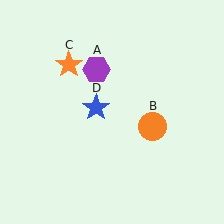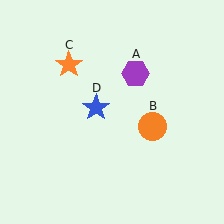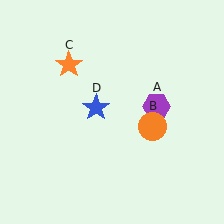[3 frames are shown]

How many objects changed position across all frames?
1 object changed position: purple hexagon (object A).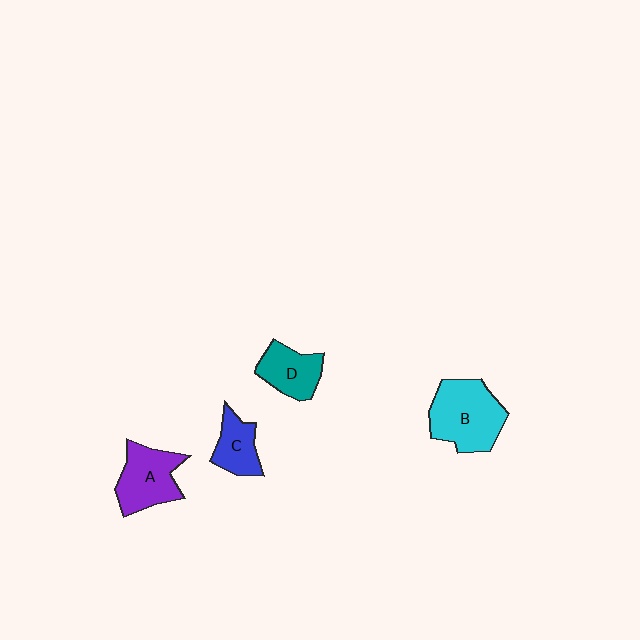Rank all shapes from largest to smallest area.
From largest to smallest: B (cyan), A (purple), D (teal), C (blue).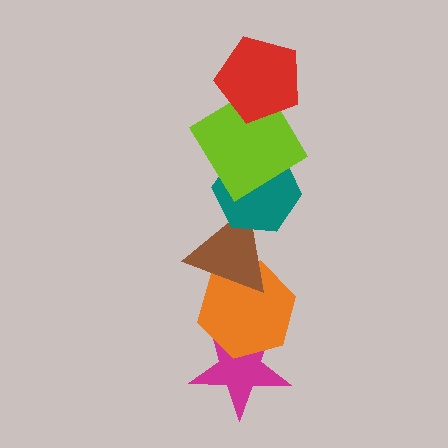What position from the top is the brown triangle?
The brown triangle is 4th from the top.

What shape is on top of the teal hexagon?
The lime diamond is on top of the teal hexagon.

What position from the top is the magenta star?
The magenta star is 6th from the top.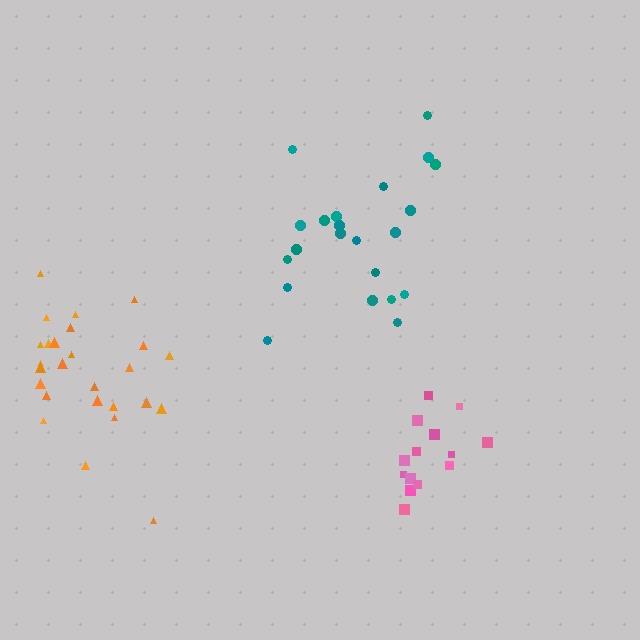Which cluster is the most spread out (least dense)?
Teal.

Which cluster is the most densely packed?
Pink.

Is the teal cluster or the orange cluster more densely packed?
Orange.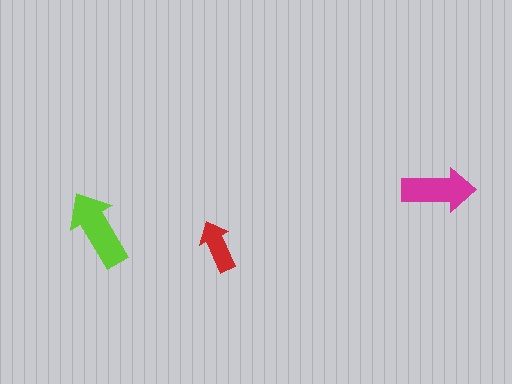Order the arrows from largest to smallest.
the lime one, the magenta one, the red one.